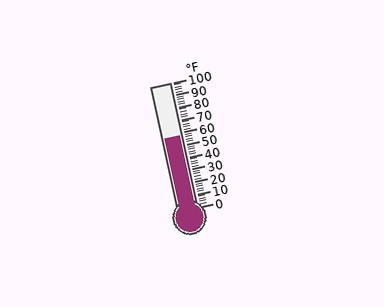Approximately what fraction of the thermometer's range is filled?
The thermometer is filled to approximately 60% of its range.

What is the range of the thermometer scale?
The thermometer scale ranges from 0°F to 100°F.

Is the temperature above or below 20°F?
The temperature is above 20°F.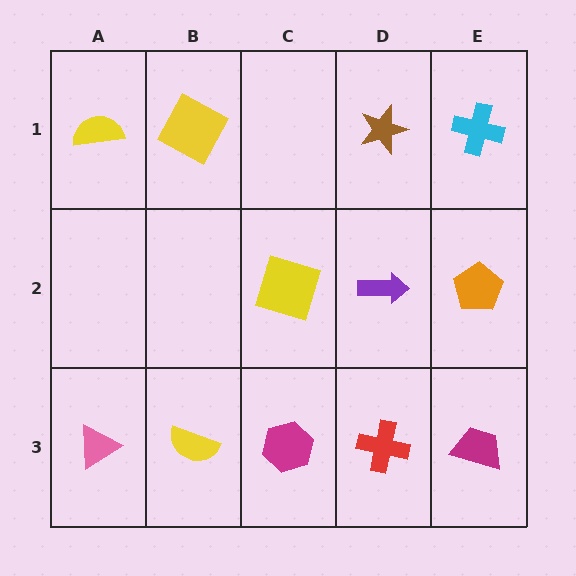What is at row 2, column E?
An orange pentagon.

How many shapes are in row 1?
4 shapes.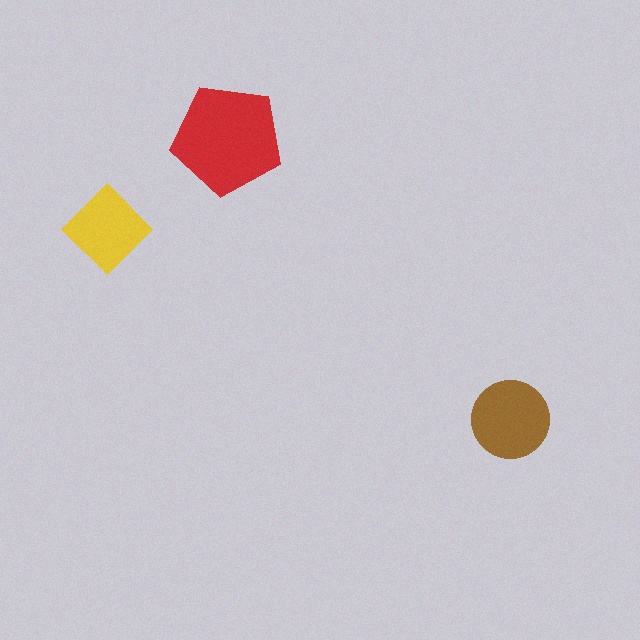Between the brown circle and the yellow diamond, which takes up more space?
The brown circle.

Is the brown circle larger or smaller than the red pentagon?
Smaller.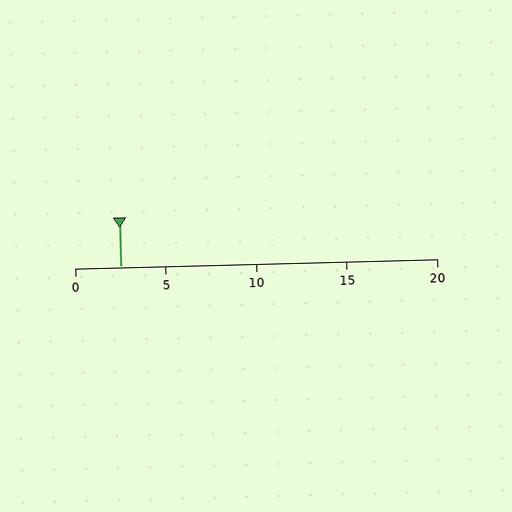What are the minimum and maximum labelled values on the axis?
The axis runs from 0 to 20.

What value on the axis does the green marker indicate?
The marker indicates approximately 2.5.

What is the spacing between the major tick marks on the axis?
The major ticks are spaced 5 apart.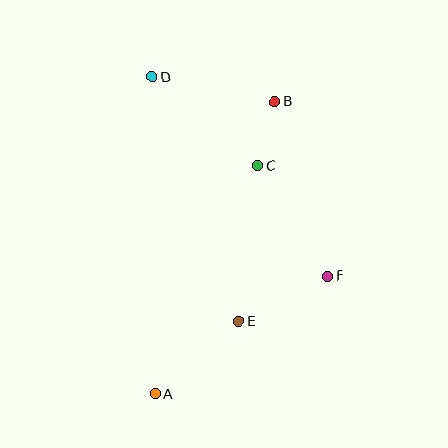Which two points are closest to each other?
Points B and C are closest to each other.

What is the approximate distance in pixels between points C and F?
The distance between C and F is approximately 130 pixels.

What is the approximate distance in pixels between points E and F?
The distance between E and F is approximately 99 pixels.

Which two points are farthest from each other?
Points A and D are farthest from each other.